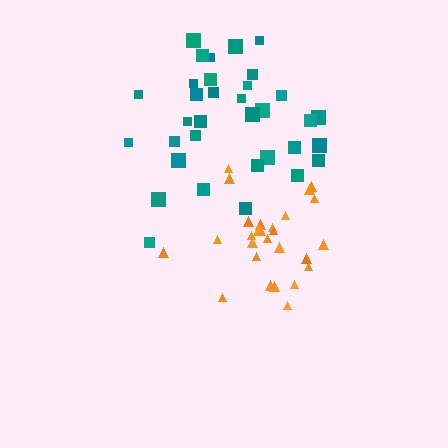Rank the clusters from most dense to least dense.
orange, teal.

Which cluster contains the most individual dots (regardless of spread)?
Teal (35).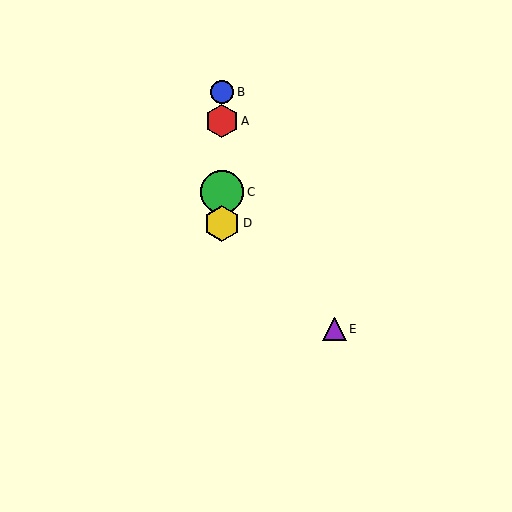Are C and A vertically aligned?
Yes, both are at x≈222.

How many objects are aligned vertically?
4 objects (A, B, C, D) are aligned vertically.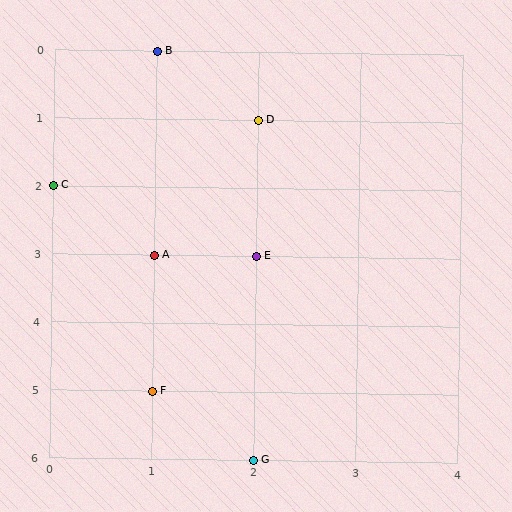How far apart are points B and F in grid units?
Points B and F are 5 rows apart.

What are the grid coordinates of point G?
Point G is at grid coordinates (2, 6).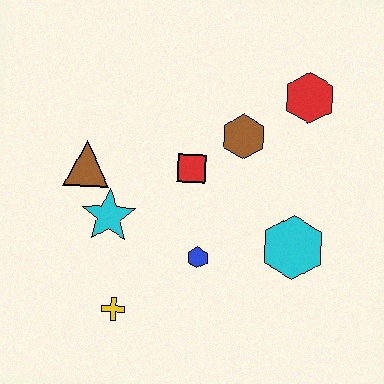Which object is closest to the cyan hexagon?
The blue hexagon is closest to the cyan hexagon.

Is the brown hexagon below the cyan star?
No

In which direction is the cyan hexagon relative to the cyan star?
The cyan hexagon is to the right of the cyan star.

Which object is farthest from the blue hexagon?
The red hexagon is farthest from the blue hexagon.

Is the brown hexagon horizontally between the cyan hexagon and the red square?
Yes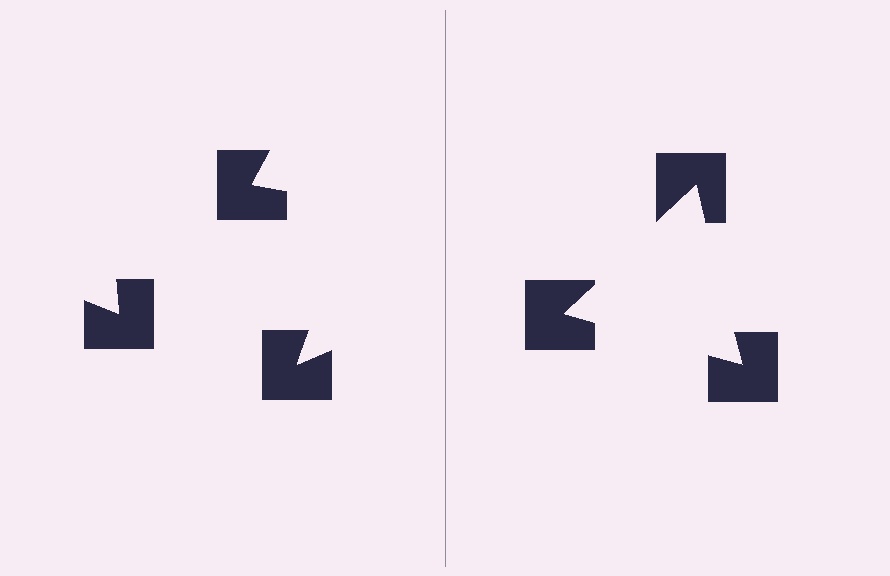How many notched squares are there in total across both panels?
6 — 3 on each side.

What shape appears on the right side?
An illusory triangle.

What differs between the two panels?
The notched squares are positioned identically on both sides; only the wedge orientations differ. On the right they align to a triangle; on the left they are misaligned.